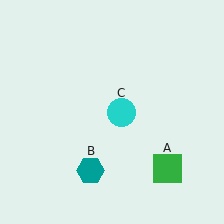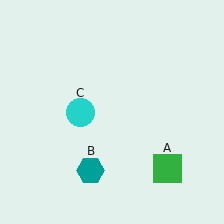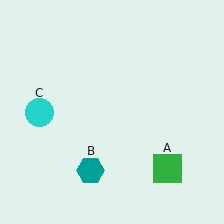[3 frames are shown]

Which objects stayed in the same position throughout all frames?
Green square (object A) and teal hexagon (object B) remained stationary.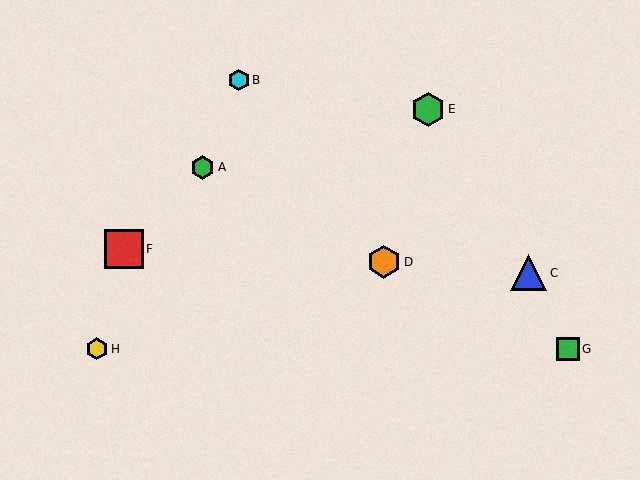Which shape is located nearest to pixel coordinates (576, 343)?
The green square (labeled G) at (568, 349) is nearest to that location.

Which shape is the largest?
The red square (labeled F) is the largest.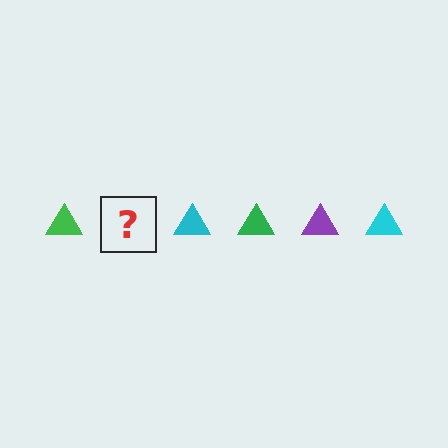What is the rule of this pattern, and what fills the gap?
The rule is that the pattern cycles through green, purple, cyan triangles. The gap should be filled with a purple triangle.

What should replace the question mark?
The question mark should be replaced with a purple triangle.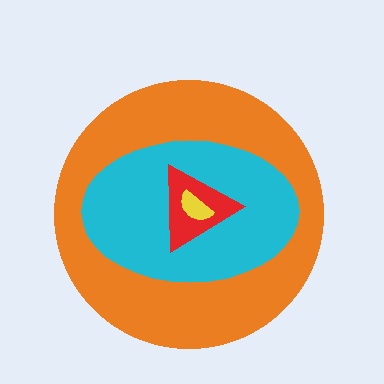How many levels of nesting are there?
4.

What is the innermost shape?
The yellow semicircle.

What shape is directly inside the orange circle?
The cyan ellipse.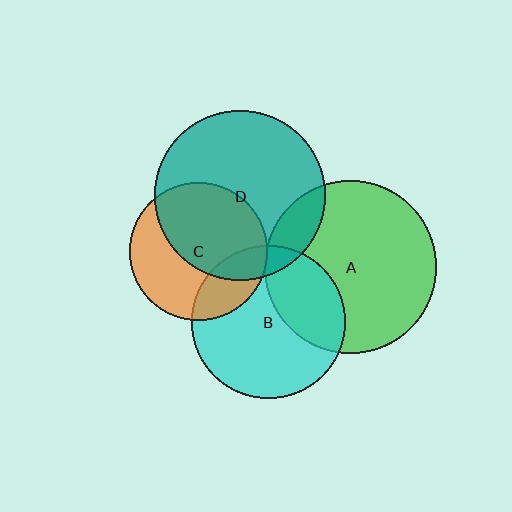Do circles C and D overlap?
Yes.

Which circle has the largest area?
Circle A (green).